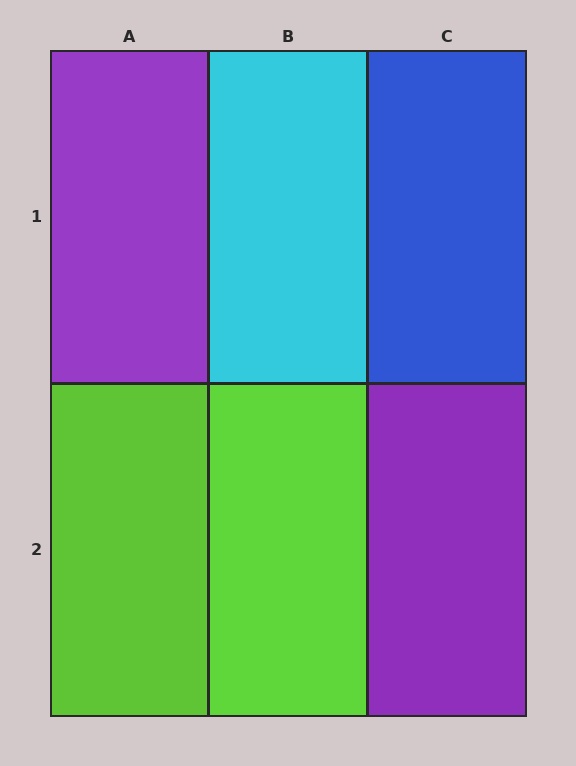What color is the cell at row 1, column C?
Blue.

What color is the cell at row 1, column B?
Cyan.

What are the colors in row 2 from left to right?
Lime, lime, purple.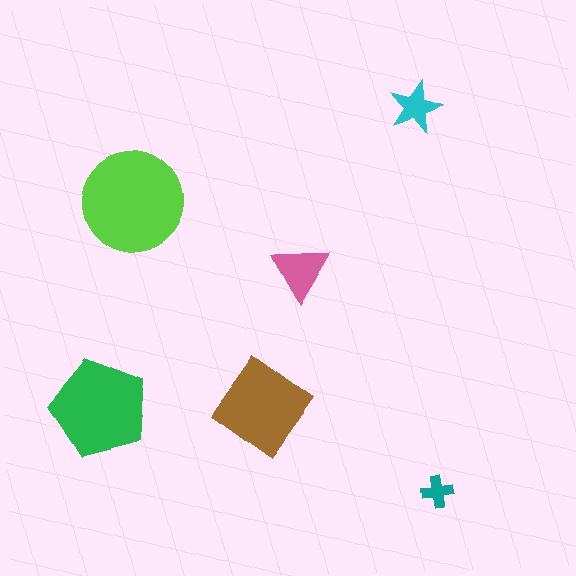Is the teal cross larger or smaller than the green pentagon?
Smaller.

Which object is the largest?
The lime circle.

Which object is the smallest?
The teal cross.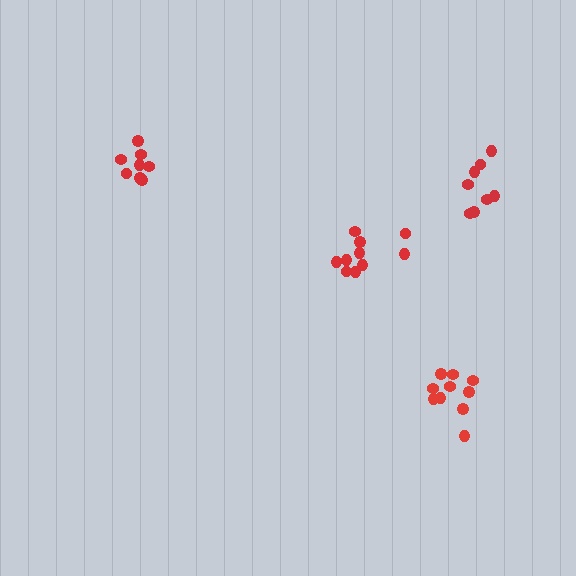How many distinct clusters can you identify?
There are 4 distinct clusters.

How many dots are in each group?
Group 1: 8 dots, Group 2: 10 dots, Group 3: 10 dots, Group 4: 8 dots (36 total).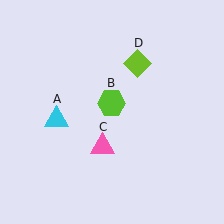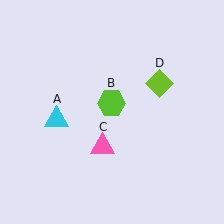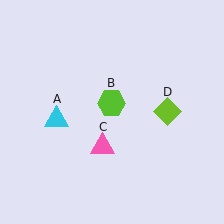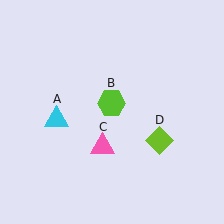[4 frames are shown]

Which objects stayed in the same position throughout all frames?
Cyan triangle (object A) and lime hexagon (object B) and pink triangle (object C) remained stationary.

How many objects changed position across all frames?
1 object changed position: lime diamond (object D).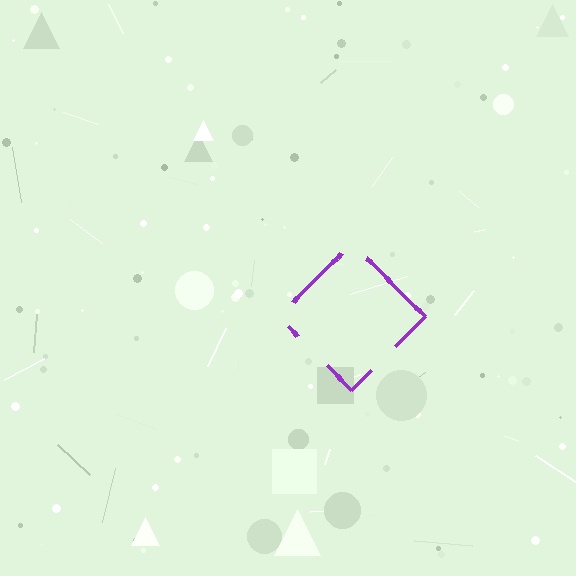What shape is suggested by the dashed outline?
The dashed outline suggests a diamond.